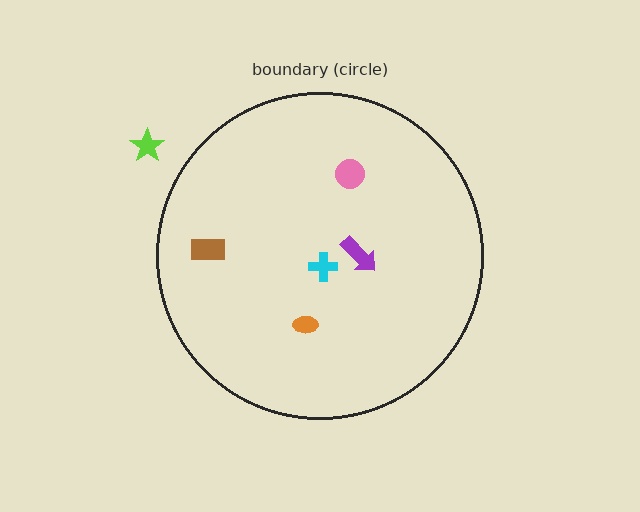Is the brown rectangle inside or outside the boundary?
Inside.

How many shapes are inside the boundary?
5 inside, 1 outside.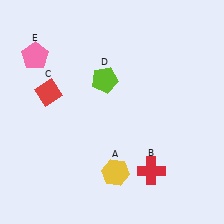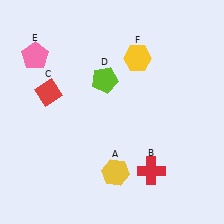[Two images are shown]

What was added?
A yellow hexagon (F) was added in Image 2.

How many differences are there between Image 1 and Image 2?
There is 1 difference between the two images.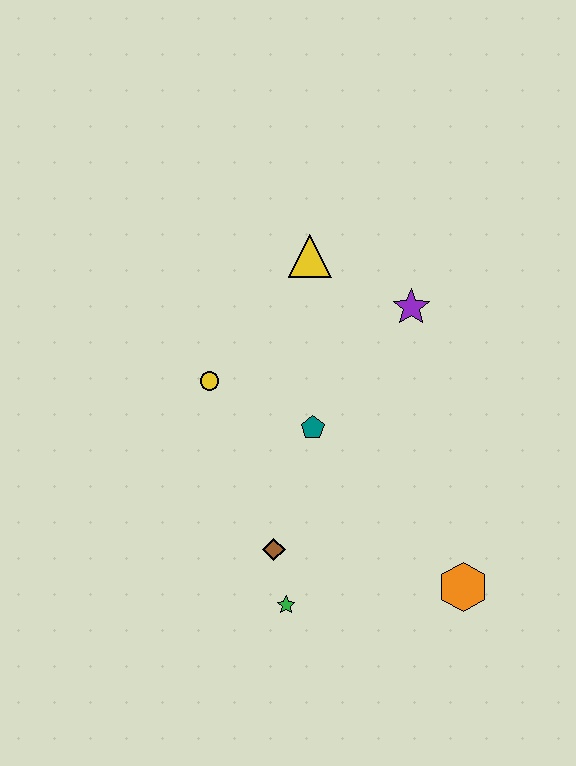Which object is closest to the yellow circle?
The teal pentagon is closest to the yellow circle.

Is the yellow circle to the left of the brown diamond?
Yes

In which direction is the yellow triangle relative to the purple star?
The yellow triangle is to the left of the purple star.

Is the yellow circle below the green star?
No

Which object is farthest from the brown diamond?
The yellow triangle is farthest from the brown diamond.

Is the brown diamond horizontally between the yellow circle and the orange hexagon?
Yes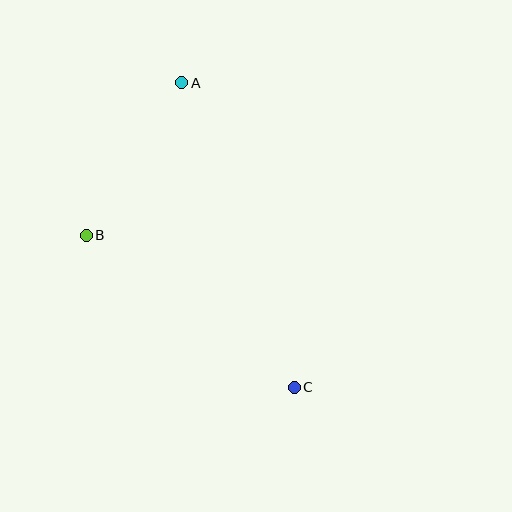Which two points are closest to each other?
Points A and B are closest to each other.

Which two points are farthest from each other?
Points A and C are farthest from each other.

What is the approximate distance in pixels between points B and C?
The distance between B and C is approximately 258 pixels.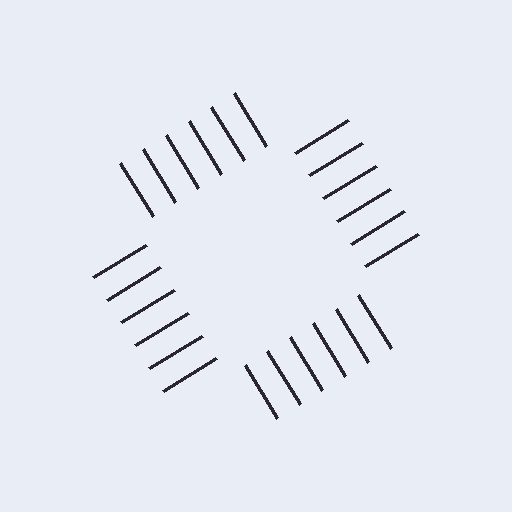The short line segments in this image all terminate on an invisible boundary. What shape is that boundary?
An illusory square — the line segments terminate on its edges but no continuous stroke is drawn.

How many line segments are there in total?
24 — 6 along each of the 4 edges.